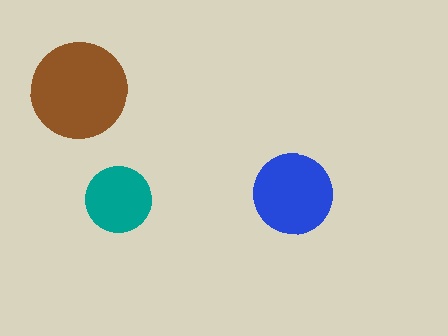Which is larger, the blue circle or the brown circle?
The brown one.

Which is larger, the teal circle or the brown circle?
The brown one.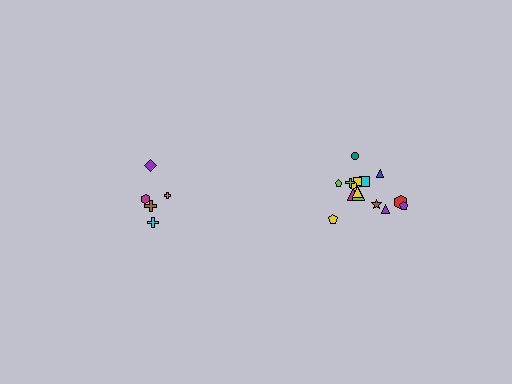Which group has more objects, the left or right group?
The right group.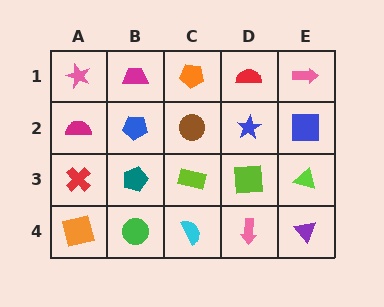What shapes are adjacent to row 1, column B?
A blue pentagon (row 2, column B), a pink star (row 1, column A), an orange pentagon (row 1, column C).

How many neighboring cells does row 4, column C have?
3.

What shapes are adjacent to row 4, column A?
A red cross (row 3, column A), a green circle (row 4, column B).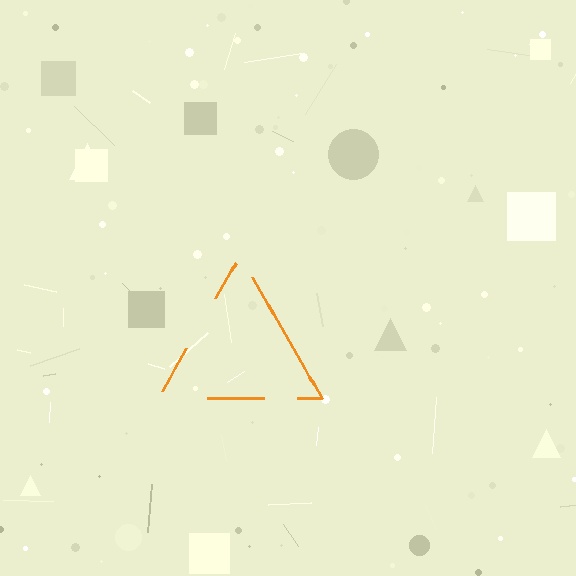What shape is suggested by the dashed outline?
The dashed outline suggests a triangle.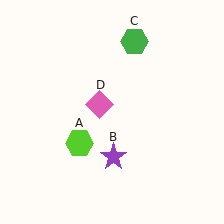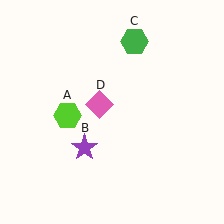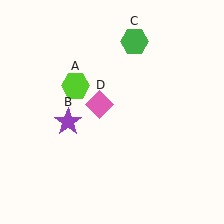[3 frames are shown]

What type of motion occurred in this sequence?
The lime hexagon (object A), purple star (object B) rotated clockwise around the center of the scene.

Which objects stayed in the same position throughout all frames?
Green hexagon (object C) and pink diamond (object D) remained stationary.